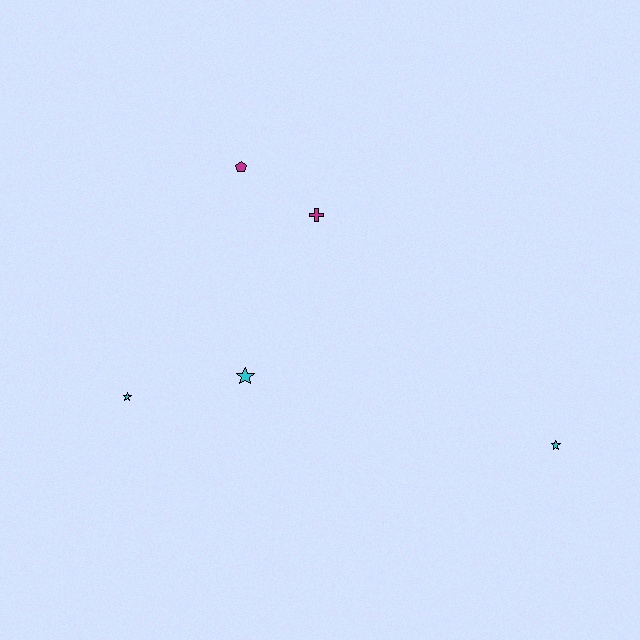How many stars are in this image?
There are 3 stars.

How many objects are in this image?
There are 5 objects.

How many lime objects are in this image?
There are no lime objects.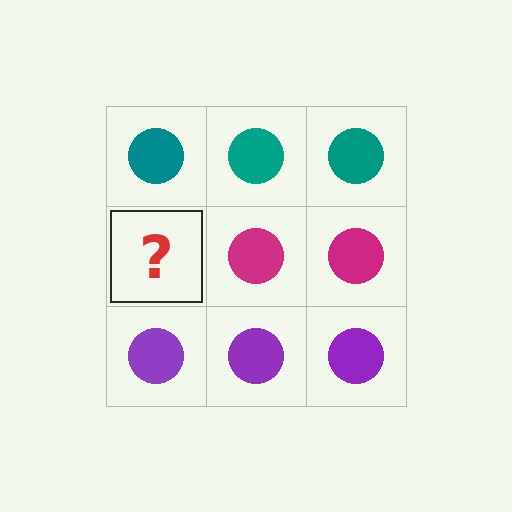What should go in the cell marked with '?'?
The missing cell should contain a magenta circle.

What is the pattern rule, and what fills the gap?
The rule is that each row has a consistent color. The gap should be filled with a magenta circle.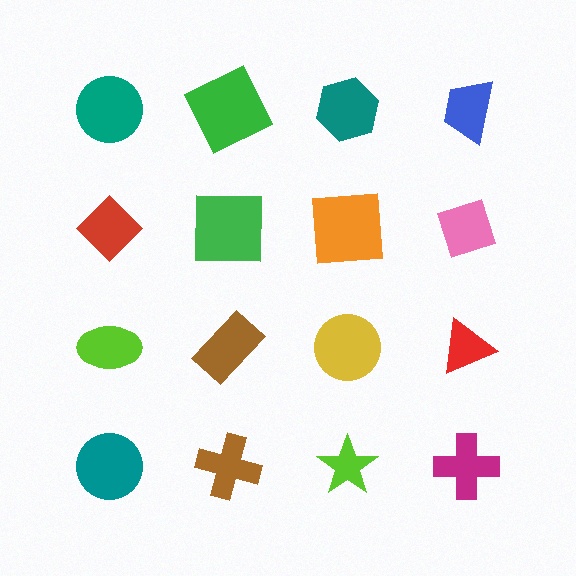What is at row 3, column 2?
A brown rectangle.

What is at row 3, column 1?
A lime ellipse.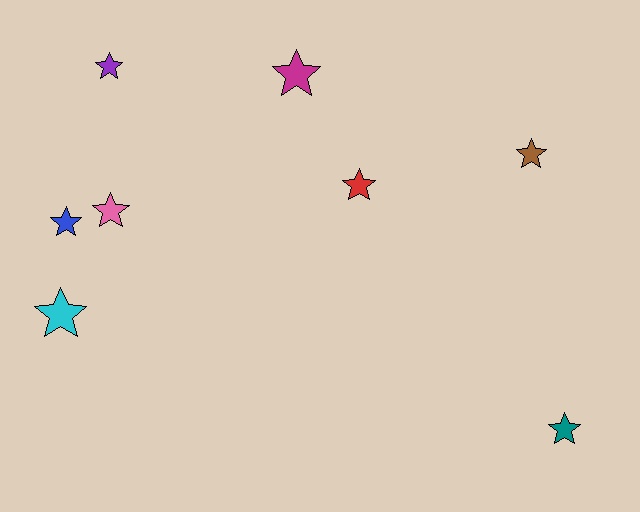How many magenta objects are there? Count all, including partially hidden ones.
There is 1 magenta object.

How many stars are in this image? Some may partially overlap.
There are 8 stars.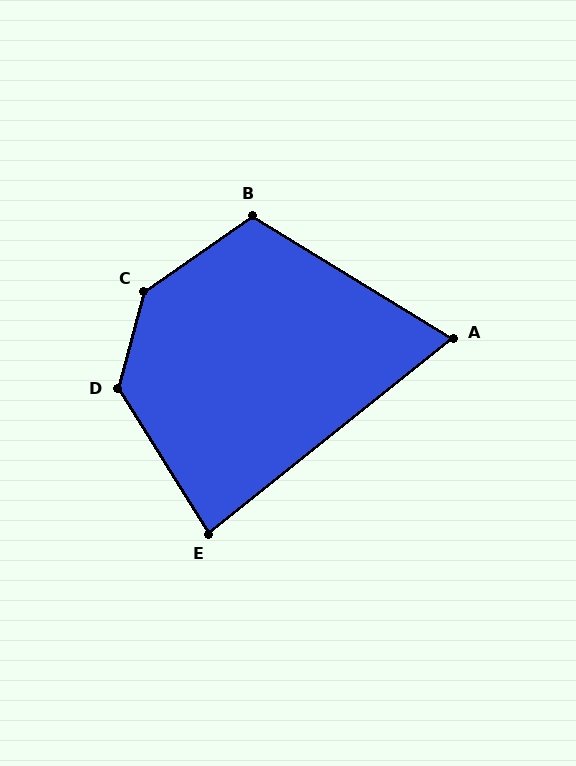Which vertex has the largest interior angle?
C, at approximately 140 degrees.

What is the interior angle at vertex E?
Approximately 83 degrees (acute).